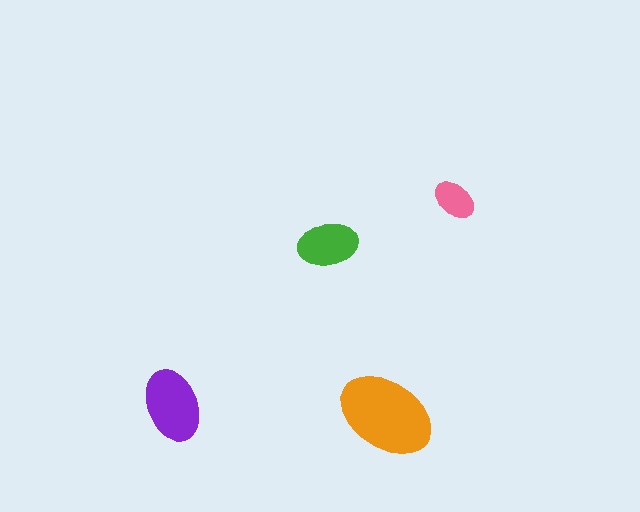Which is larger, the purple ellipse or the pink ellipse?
The purple one.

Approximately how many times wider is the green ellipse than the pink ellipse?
About 1.5 times wider.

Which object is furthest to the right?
The pink ellipse is rightmost.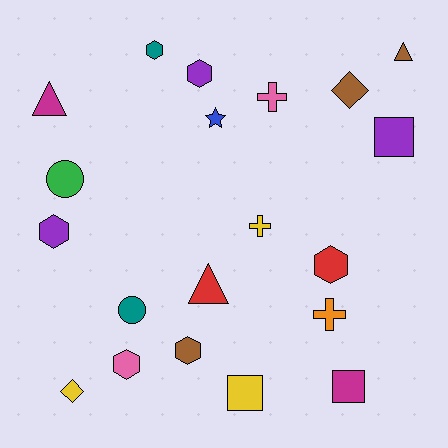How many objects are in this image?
There are 20 objects.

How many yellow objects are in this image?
There are 3 yellow objects.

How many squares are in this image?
There are 3 squares.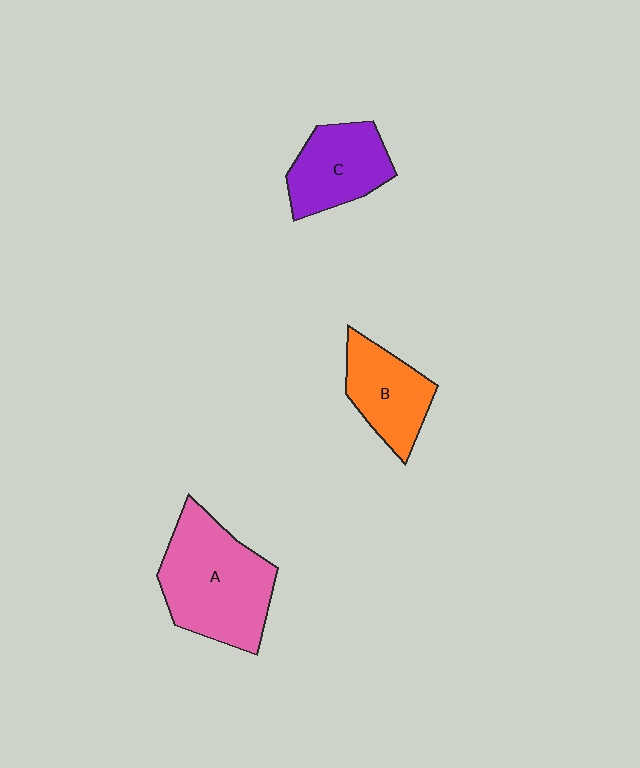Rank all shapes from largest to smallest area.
From largest to smallest: A (pink), C (purple), B (orange).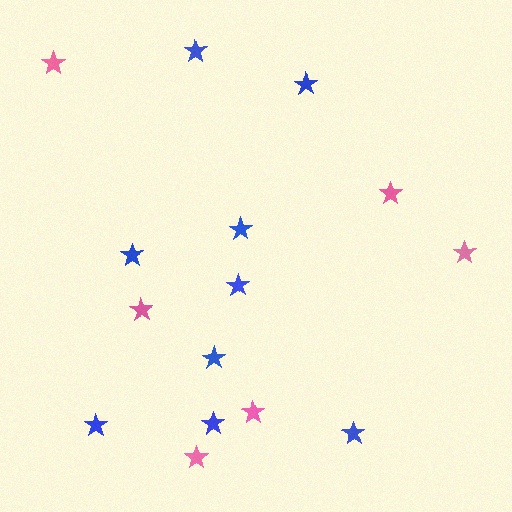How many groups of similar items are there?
There are 2 groups: one group of blue stars (9) and one group of pink stars (6).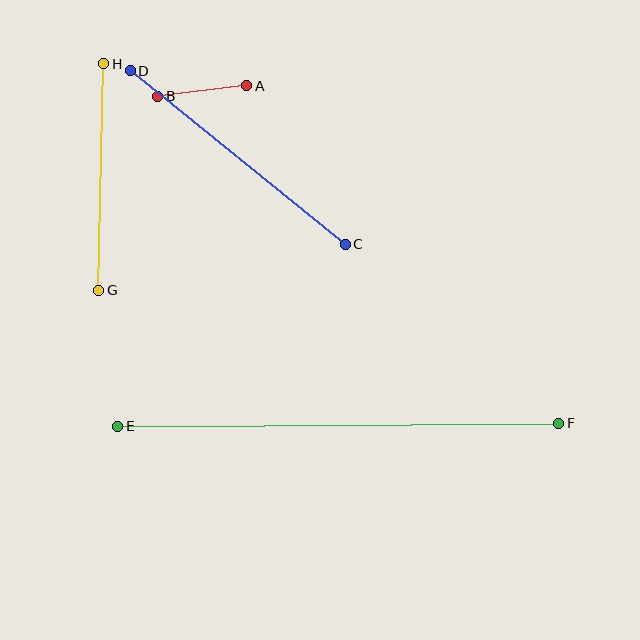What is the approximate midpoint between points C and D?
The midpoint is at approximately (238, 157) pixels.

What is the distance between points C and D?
The distance is approximately 276 pixels.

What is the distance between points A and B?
The distance is approximately 90 pixels.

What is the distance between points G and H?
The distance is approximately 226 pixels.